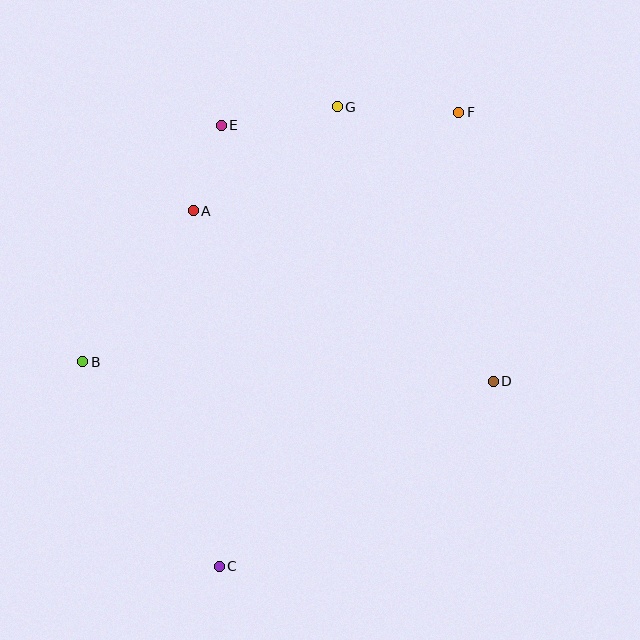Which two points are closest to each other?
Points A and E are closest to each other.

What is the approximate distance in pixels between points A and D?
The distance between A and D is approximately 345 pixels.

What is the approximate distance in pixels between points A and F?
The distance between A and F is approximately 283 pixels.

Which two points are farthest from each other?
Points C and F are farthest from each other.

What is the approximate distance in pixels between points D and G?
The distance between D and G is approximately 316 pixels.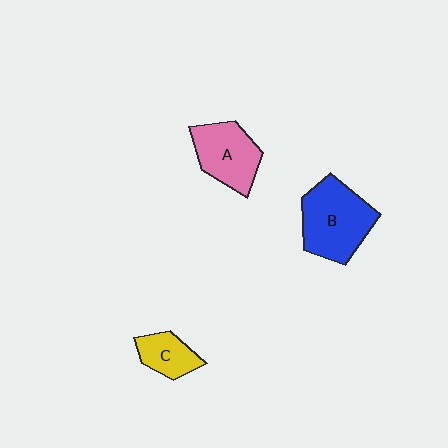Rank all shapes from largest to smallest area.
From largest to smallest: B (blue), A (pink), C (yellow).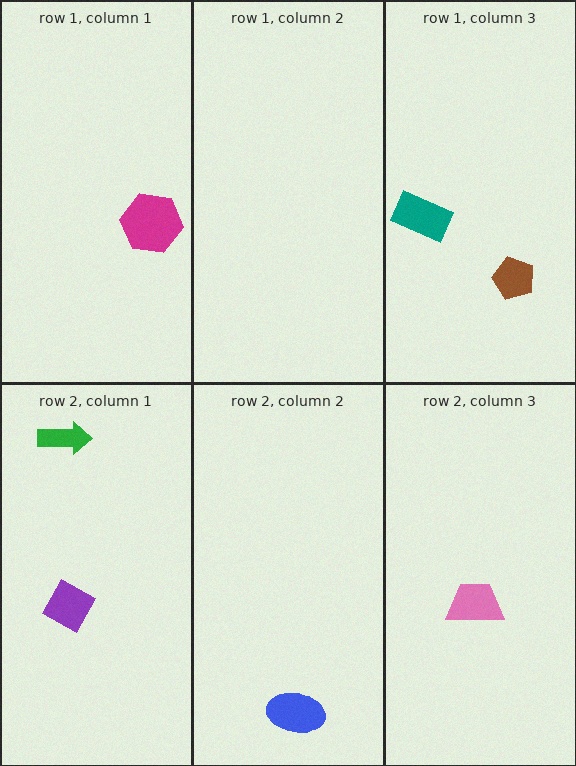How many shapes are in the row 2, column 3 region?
1.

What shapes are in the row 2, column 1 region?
The green arrow, the purple square.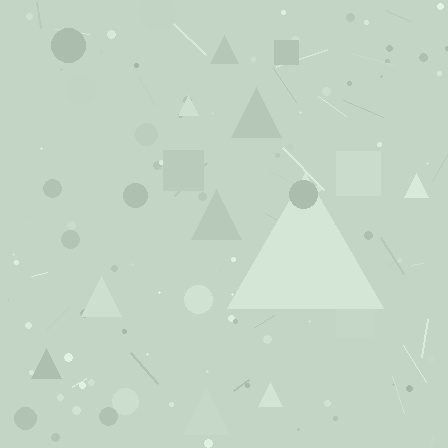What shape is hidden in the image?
A triangle is hidden in the image.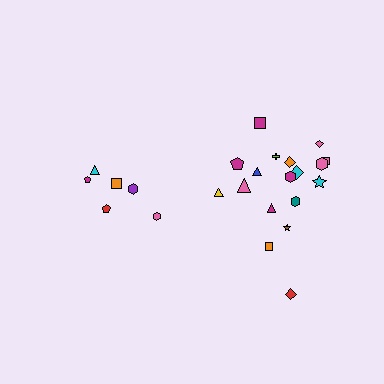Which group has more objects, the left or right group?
The right group.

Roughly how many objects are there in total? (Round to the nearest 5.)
Roughly 25 objects in total.